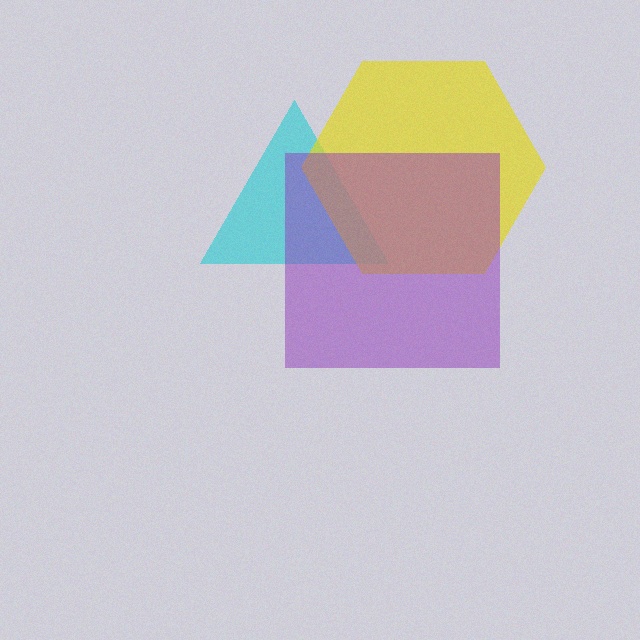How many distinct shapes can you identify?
There are 3 distinct shapes: a cyan triangle, a yellow hexagon, a purple square.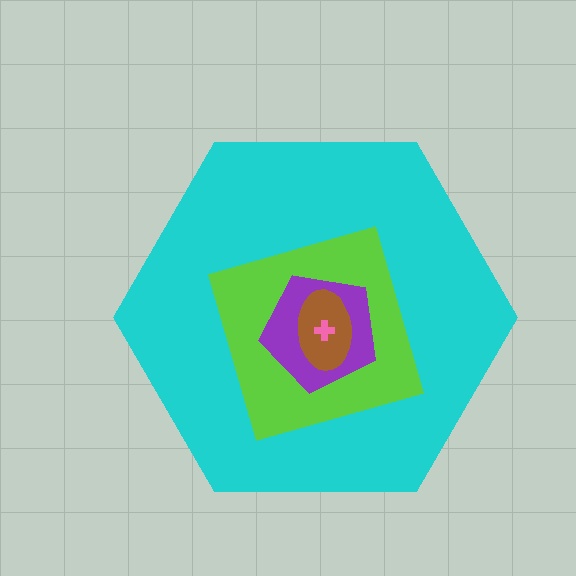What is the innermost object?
The pink cross.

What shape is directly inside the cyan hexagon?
The lime diamond.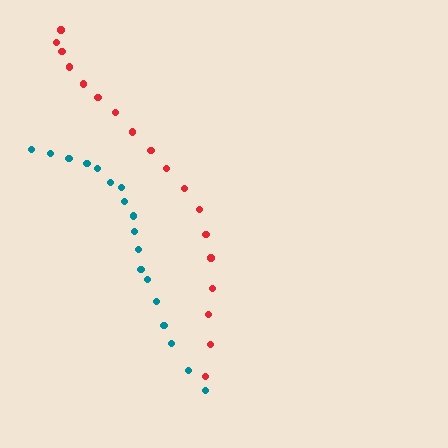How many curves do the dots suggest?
There are 2 distinct paths.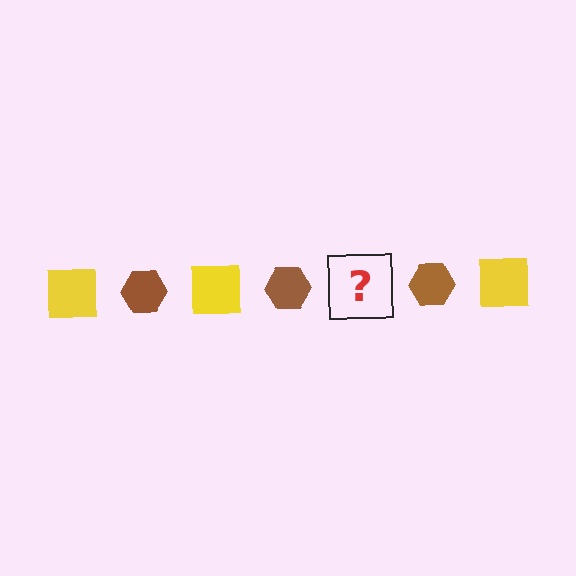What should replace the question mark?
The question mark should be replaced with a yellow square.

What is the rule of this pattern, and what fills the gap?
The rule is that the pattern alternates between yellow square and brown hexagon. The gap should be filled with a yellow square.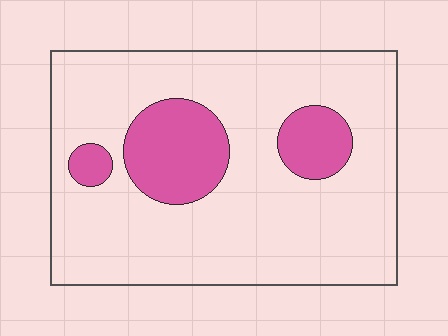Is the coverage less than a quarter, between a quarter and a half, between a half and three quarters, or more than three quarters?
Less than a quarter.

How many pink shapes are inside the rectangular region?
3.